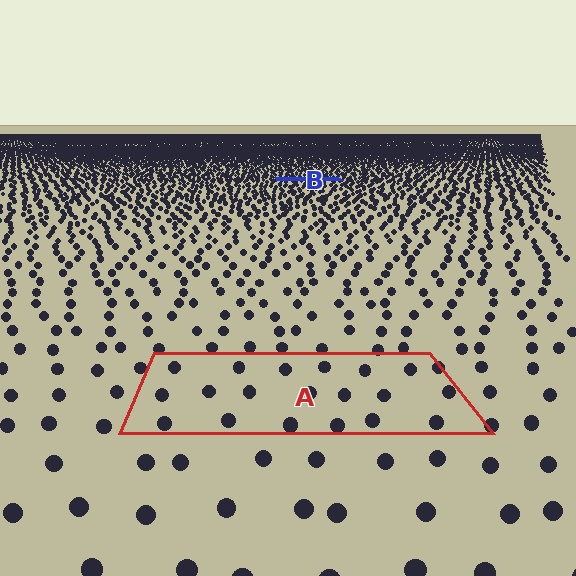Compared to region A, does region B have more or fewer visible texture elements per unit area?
Region B has more texture elements per unit area — they are packed more densely because it is farther away.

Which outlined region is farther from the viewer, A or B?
Region B is farther from the viewer — the texture elements inside it appear smaller and more densely packed.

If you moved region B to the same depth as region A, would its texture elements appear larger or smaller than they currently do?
They would appear larger. At a closer depth, the same texture elements are projected at a bigger on-screen size.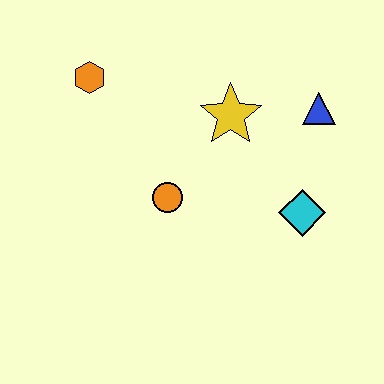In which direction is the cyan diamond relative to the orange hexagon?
The cyan diamond is to the right of the orange hexagon.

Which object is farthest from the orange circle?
The blue triangle is farthest from the orange circle.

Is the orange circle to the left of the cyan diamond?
Yes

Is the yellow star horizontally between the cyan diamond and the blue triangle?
No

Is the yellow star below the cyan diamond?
No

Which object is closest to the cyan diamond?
The blue triangle is closest to the cyan diamond.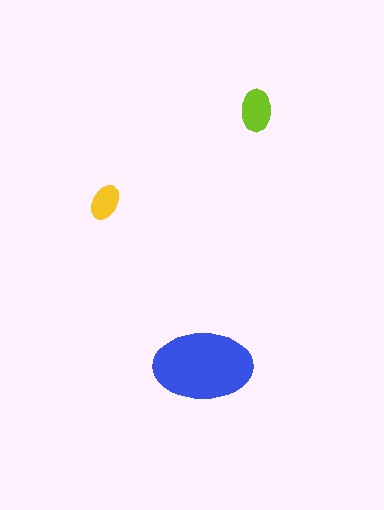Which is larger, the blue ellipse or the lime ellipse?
The blue one.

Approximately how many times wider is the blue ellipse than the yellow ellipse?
About 3 times wider.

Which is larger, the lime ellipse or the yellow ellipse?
The lime one.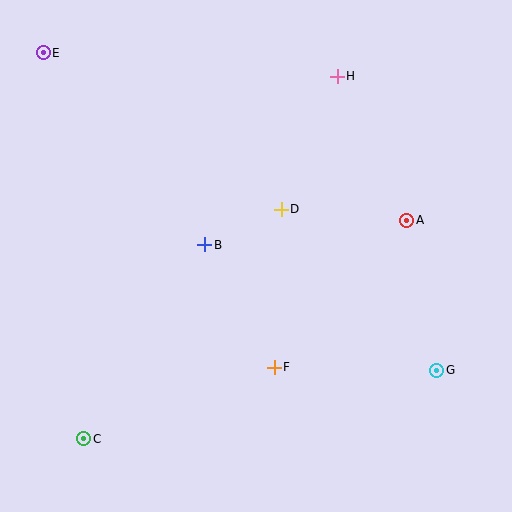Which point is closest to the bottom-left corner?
Point C is closest to the bottom-left corner.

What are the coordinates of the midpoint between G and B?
The midpoint between G and B is at (321, 307).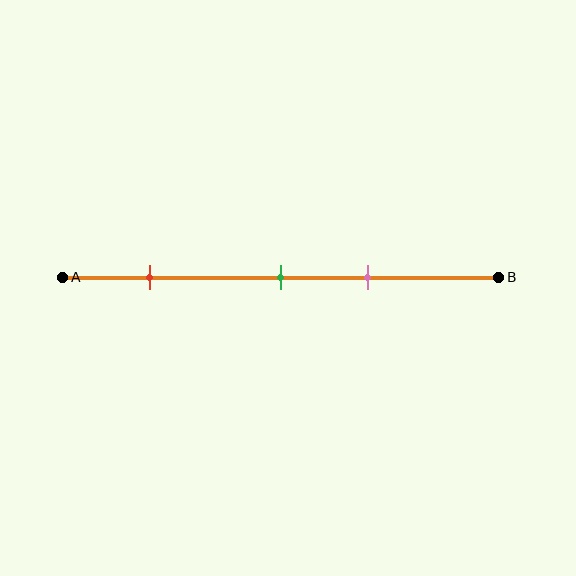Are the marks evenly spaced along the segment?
No, the marks are not evenly spaced.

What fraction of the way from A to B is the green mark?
The green mark is approximately 50% (0.5) of the way from A to B.